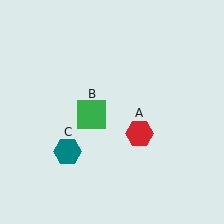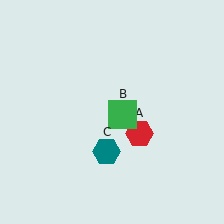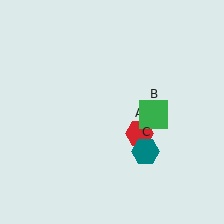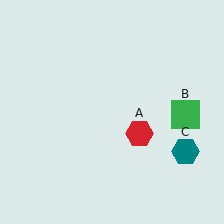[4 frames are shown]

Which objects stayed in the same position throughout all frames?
Red hexagon (object A) remained stationary.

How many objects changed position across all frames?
2 objects changed position: green square (object B), teal hexagon (object C).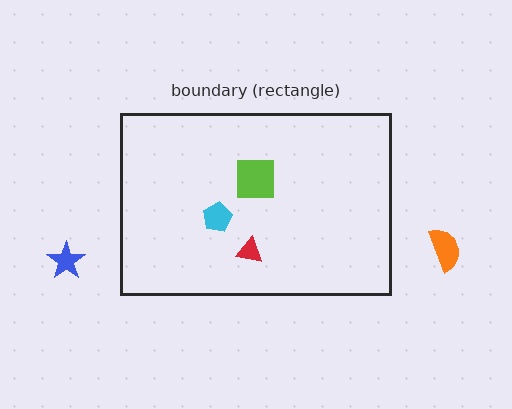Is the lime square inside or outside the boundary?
Inside.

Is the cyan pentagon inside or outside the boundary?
Inside.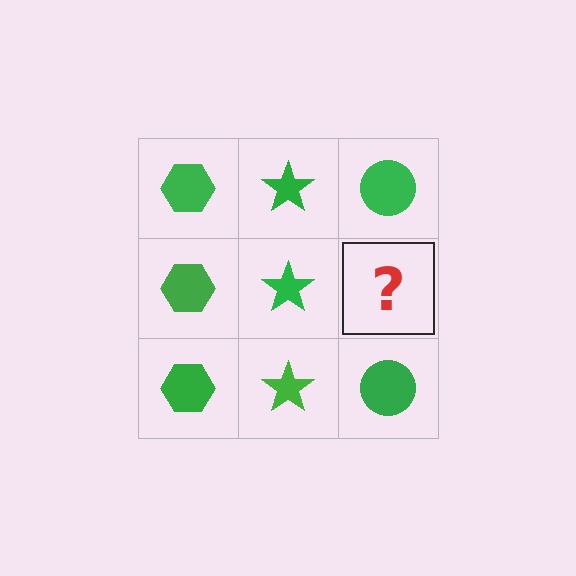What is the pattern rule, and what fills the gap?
The rule is that each column has a consistent shape. The gap should be filled with a green circle.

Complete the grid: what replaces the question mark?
The question mark should be replaced with a green circle.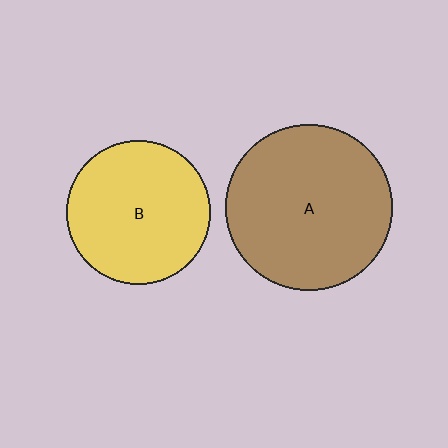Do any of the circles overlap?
No, none of the circles overlap.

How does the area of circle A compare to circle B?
Approximately 1.3 times.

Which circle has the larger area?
Circle A (brown).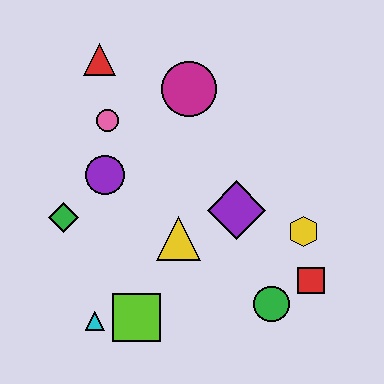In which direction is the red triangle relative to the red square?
The red triangle is above the red square.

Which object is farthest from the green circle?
The red triangle is farthest from the green circle.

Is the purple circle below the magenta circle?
Yes